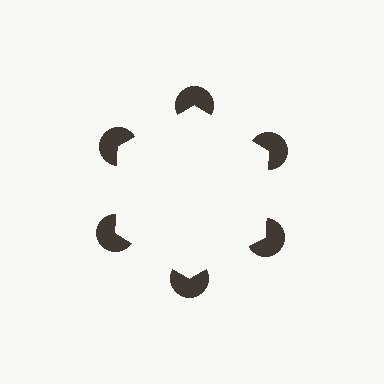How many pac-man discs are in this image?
There are 6 — one at each vertex of the illusory hexagon.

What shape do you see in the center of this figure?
An illusory hexagon — its edges are inferred from the aligned wedge cuts in the pac-man discs, not physically drawn.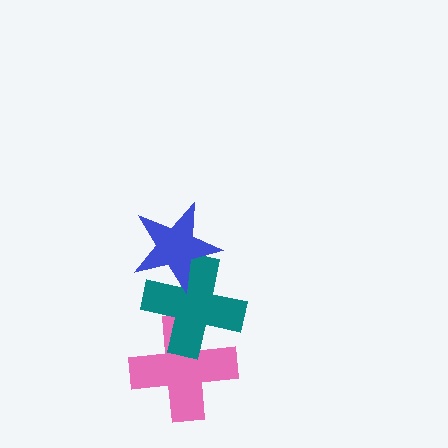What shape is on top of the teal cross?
The blue star is on top of the teal cross.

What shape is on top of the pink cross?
The teal cross is on top of the pink cross.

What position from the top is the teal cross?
The teal cross is 2nd from the top.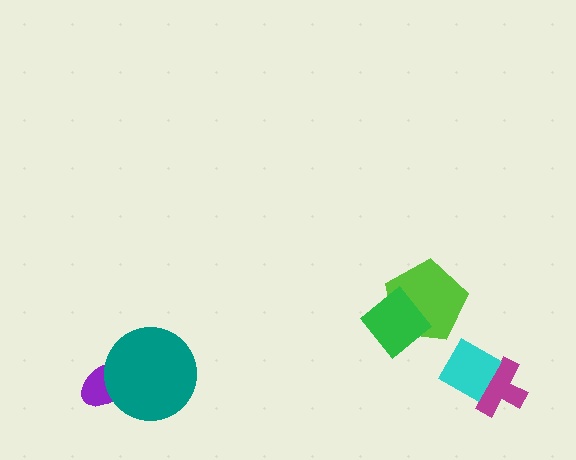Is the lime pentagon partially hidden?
Yes, it is partially covered by another shape.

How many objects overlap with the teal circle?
1 object overlaps with the teal circle.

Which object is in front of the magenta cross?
The cyan diamond is in front of the magenta cross.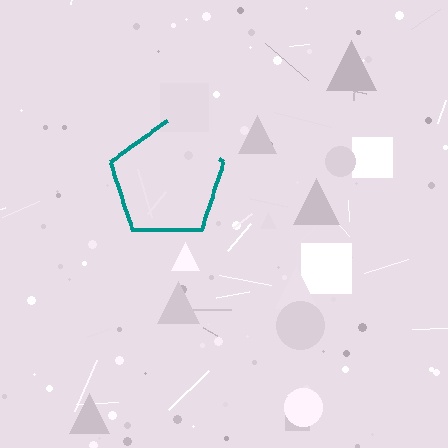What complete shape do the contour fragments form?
The contour fragments form a pentagon.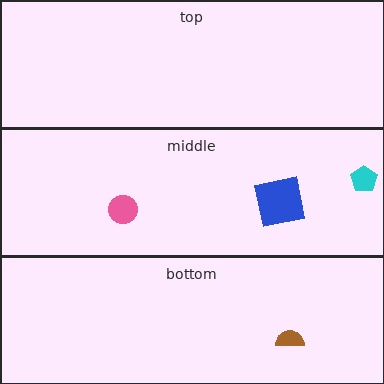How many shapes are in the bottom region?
1.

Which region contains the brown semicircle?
The bottom region.